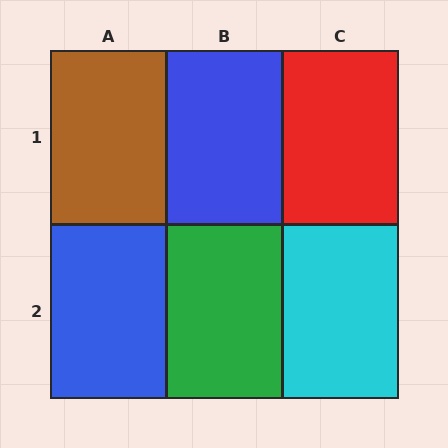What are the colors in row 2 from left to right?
Blue, green, cyan.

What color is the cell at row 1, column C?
Red.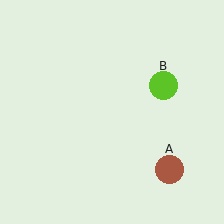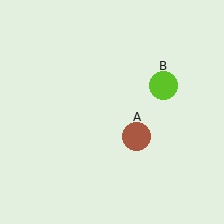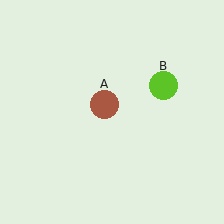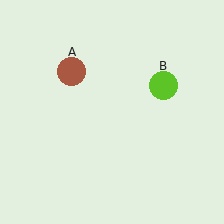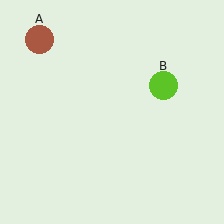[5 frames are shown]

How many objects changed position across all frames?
1 object changed position: brown circle (object A).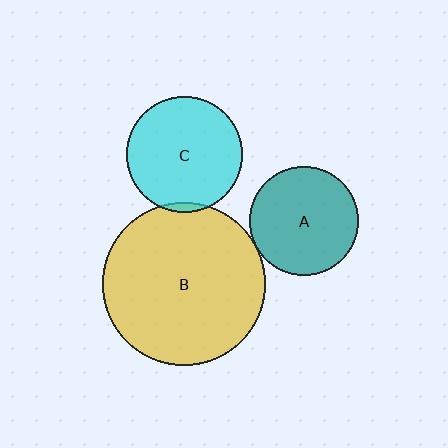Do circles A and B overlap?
Yes.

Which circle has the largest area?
Circle B (yellow).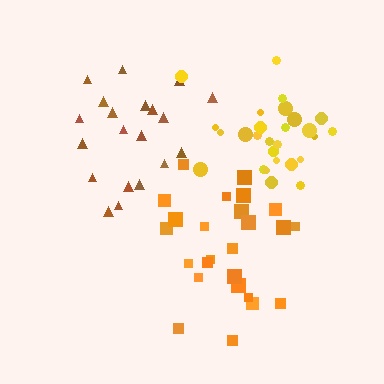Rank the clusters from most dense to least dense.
yellow, orange, brown.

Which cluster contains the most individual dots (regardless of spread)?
Yellow (27).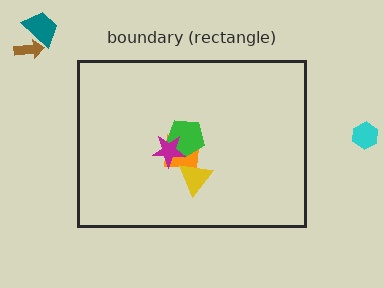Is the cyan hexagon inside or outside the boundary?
Outside.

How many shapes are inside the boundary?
4 inside, 3 outside.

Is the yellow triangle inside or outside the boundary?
Inside.